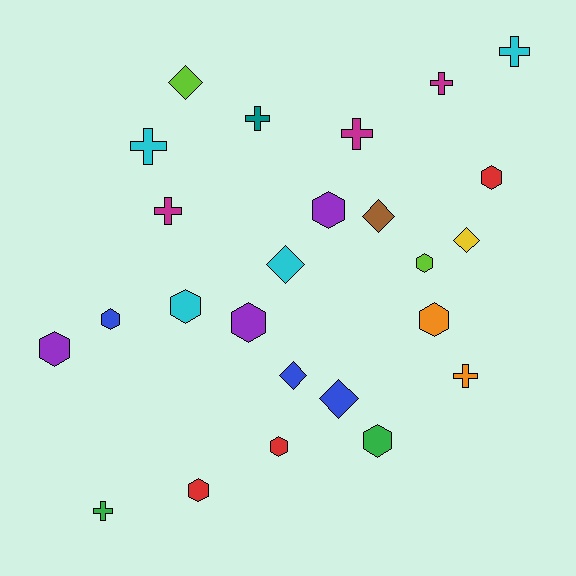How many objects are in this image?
There are 25 objects.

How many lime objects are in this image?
There are 2 lime objects.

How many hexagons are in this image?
There are 11 hexagons.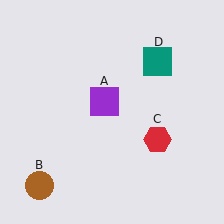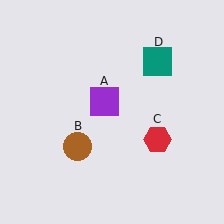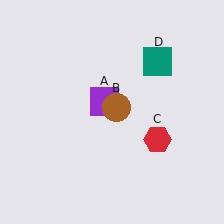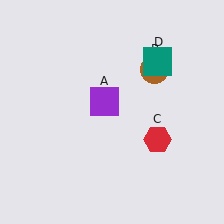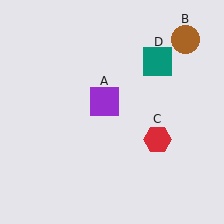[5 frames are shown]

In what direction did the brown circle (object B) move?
The brown circle (object B) moved up and to the right.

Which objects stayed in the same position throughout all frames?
Purple square (object A) and red hexagon (object C) and teal square (object D) remained stationary.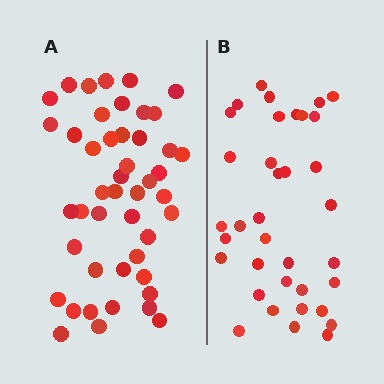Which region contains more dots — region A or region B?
Region A (the left region) has more dots.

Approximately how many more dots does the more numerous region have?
Region A has roughly 10 or so more dots than region B.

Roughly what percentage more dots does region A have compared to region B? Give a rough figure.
About 30% more.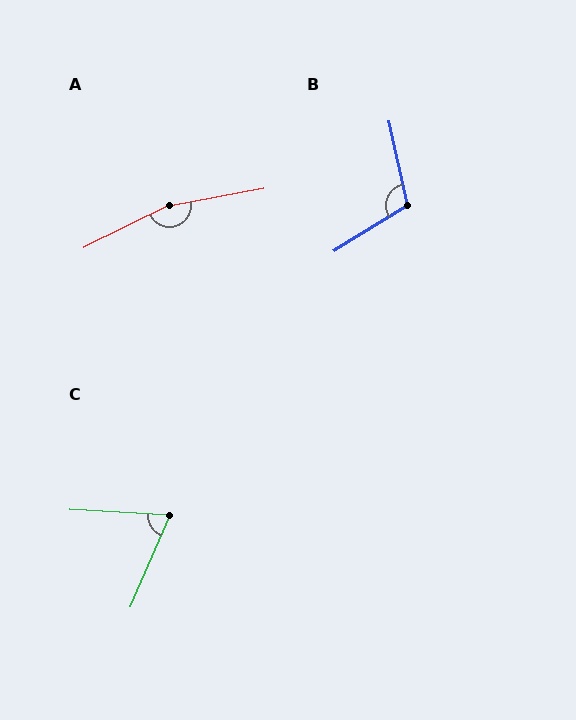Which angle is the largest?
A, at approximately 164 degrees.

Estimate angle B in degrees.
Approximately 109 degrees.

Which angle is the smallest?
C, at approximately 70 degrees.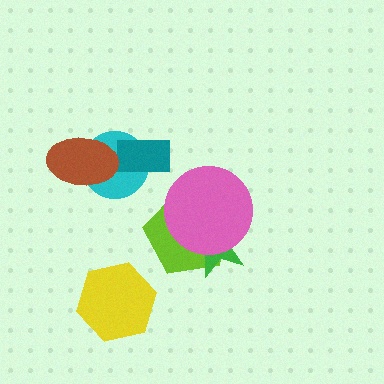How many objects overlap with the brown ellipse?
1 object overlaps with the brown ellipse.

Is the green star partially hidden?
Yes, it is partially covered by another shape.